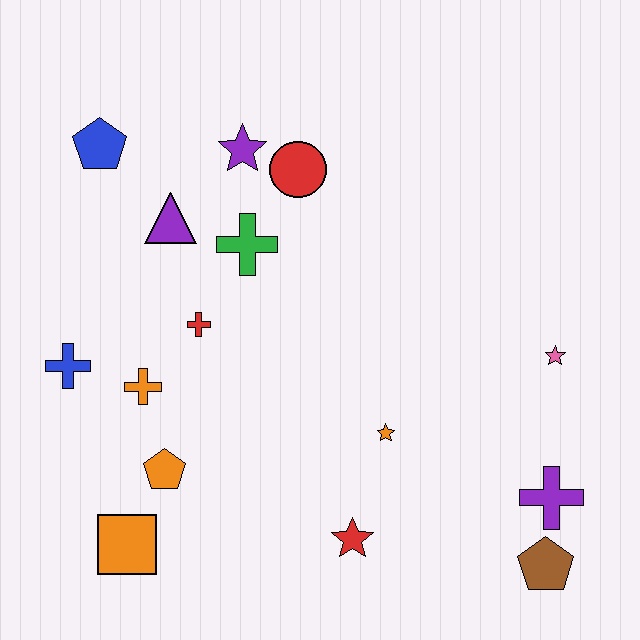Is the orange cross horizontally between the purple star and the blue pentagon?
Yes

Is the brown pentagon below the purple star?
Yes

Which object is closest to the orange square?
The orange pentagon is closest to the orange square.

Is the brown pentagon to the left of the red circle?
No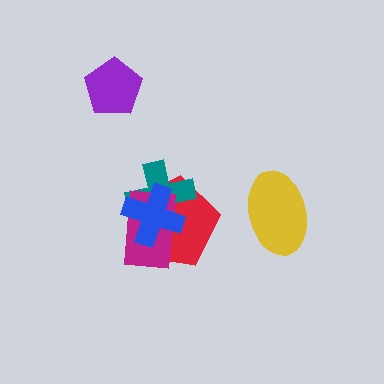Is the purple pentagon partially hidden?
No, no other shape covers it.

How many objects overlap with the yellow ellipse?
0 objects overlap with the yellow ellipse.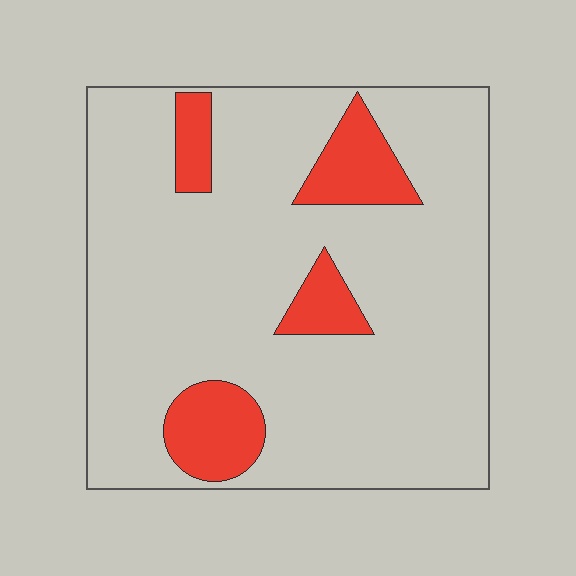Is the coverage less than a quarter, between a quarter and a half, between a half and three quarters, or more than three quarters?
Less than a quarter.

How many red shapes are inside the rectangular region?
4.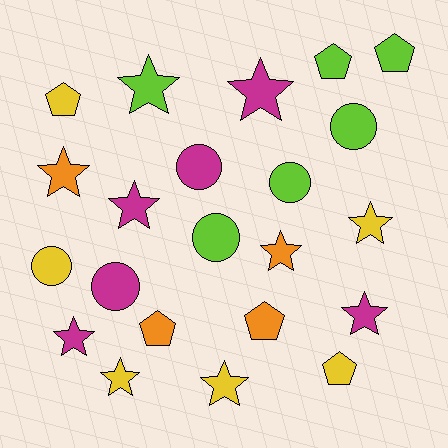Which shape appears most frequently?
Star, with 10 objects.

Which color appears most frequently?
Yellow, with 6 objects.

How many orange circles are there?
There are no orange circles.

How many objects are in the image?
There are 22 objects.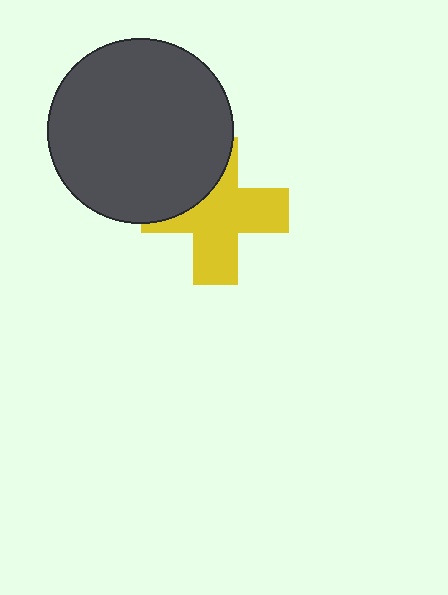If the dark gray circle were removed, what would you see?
You would see the complete yellow cross.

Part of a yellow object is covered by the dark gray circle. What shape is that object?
It is a cross.